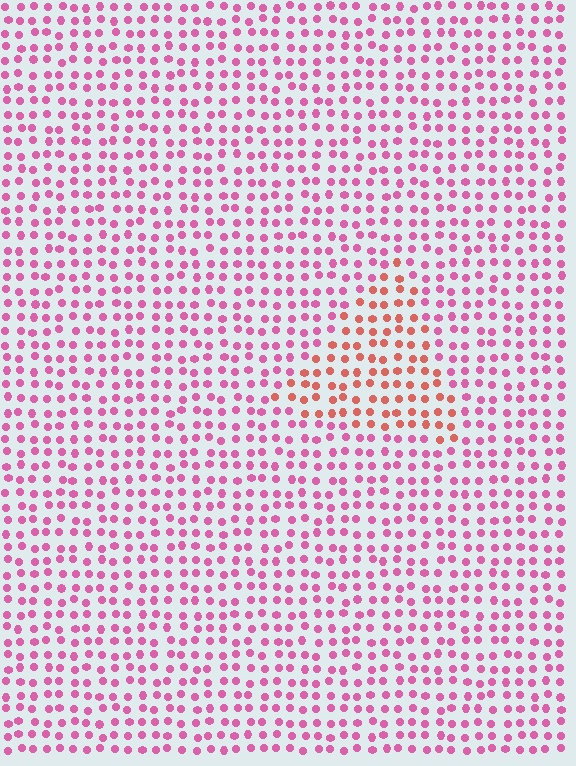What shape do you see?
I see a triangle.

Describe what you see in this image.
The image is filled with small pink elements in a uniform arrangement. A triangle-shaped region is visible where the elements are tinted to a slightly different hue, forming a subtle color boundary.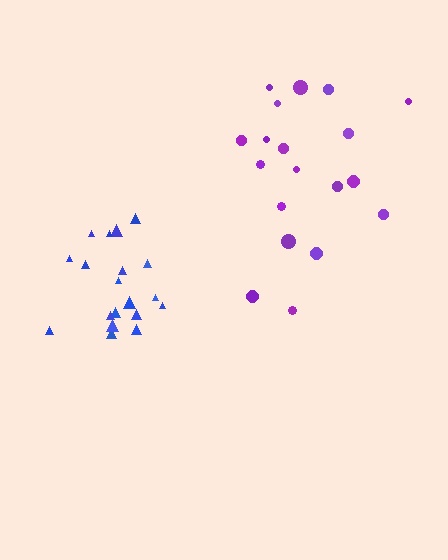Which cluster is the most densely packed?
Blue.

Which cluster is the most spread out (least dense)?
Purple.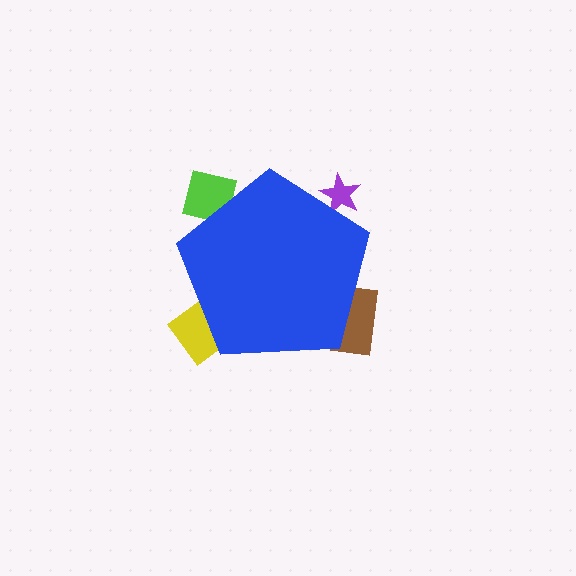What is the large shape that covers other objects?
A blue pentagon.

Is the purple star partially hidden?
Yes, the purple star is partially hidden behind the blue pentagon.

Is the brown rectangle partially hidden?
Yes, the brown rectangle is partially hidden behind the blue pentagon.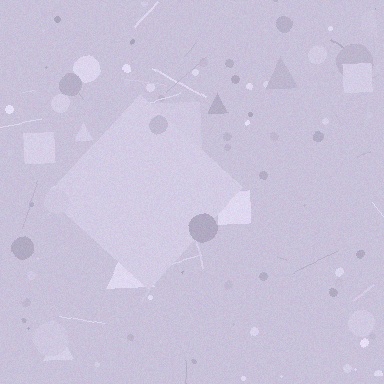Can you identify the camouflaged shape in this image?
The camouflaged shape is a diamond.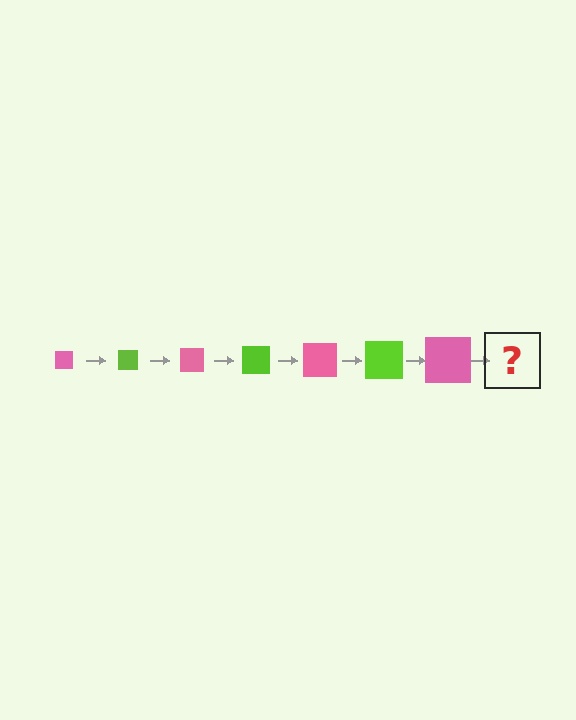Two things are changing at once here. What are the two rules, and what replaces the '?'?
The two rules are that the square grows larger each step and the color cycles through pink and lime. The '?' should be a lime square, larger than the previous one.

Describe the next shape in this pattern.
It should be a lime square, larger than the previous one.